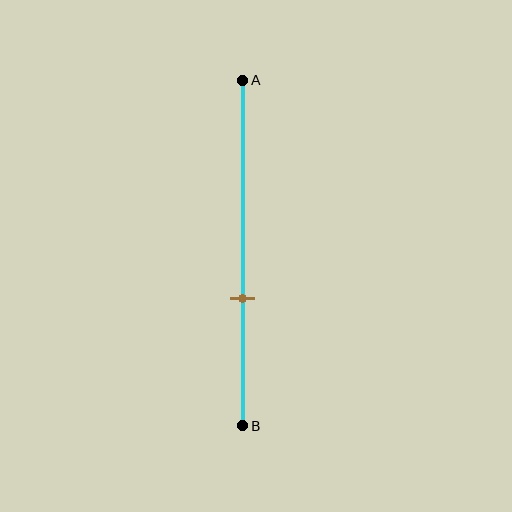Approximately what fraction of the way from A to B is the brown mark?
The brown mark is approximately 65% of the way from A to B.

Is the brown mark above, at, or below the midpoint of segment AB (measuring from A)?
The brown mark is below the midpoint of segment AB.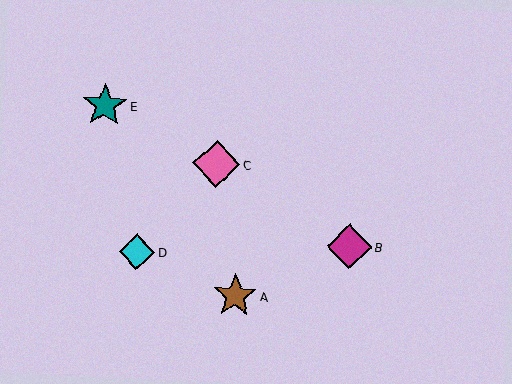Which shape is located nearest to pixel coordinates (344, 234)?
The magenta diamond (labeled B) at (349, 246) is nearest to that location.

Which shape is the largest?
The pink diamond (labeled C) is the largest.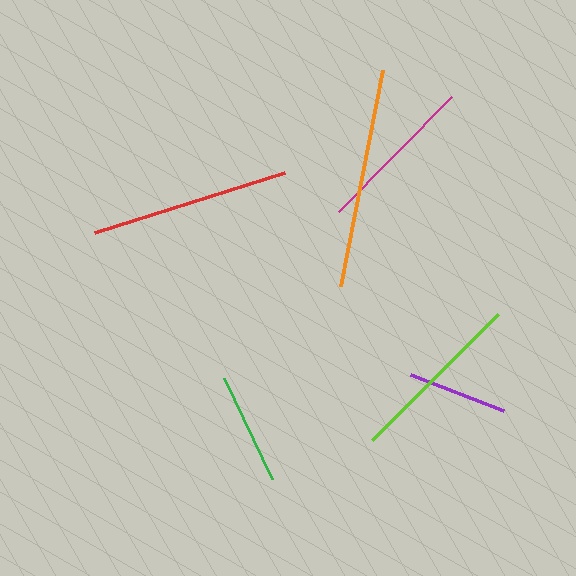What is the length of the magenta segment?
The magenta segment is approximately 161 pixels long.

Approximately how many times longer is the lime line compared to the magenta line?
The lime line is approximately 1.1 times the length of the magenta line.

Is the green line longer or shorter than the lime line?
The lime line is longer than the green line.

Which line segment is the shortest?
The purple line is the shortest at approximately 100 pixels.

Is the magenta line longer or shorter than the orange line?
The orange line is longer than the magenta line.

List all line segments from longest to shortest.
From longest to shortest: orange, red, lime, magenta, green, purple.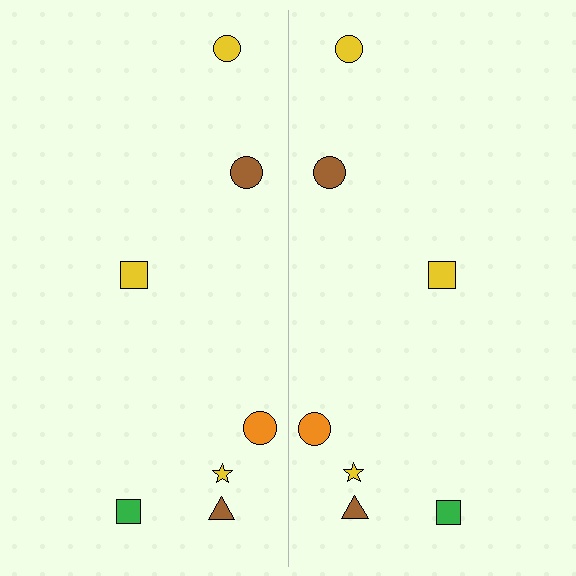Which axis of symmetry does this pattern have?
The pattern has a vertical axis of symmetry running through the center of the image.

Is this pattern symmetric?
Yes, this pattern has bilateral (reflection) symmetry.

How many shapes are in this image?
There are 14 shapes in this image.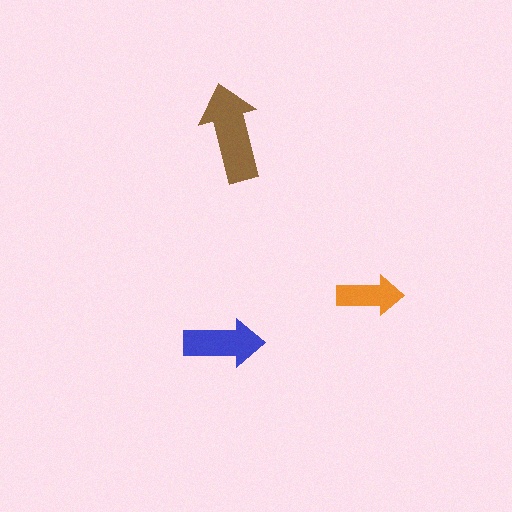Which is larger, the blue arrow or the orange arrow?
The blue one.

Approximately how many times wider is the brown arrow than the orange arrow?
About 1.5 times wider.